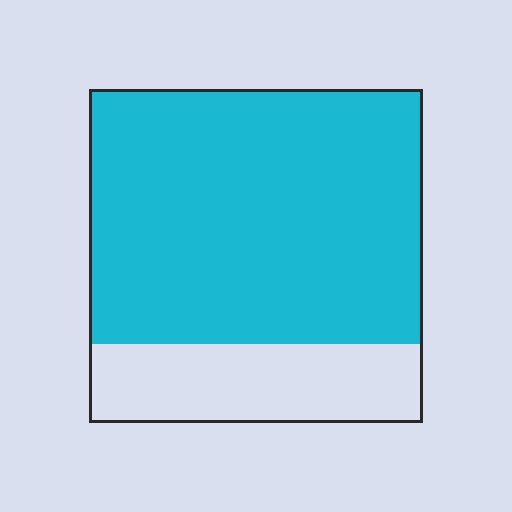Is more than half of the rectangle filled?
Yes.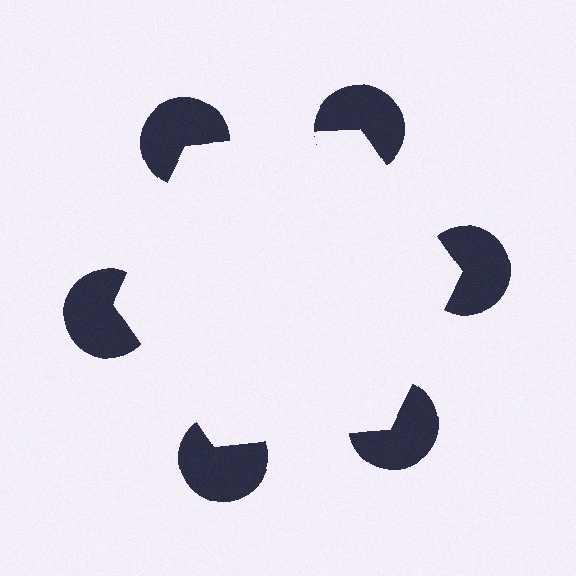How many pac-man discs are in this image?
There are 6 — one at each vertex of the illusory hexagon.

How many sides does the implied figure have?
6 sides.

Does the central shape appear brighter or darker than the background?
It typically appears slightly brighter than the background, even though no actual brightness change is drawn.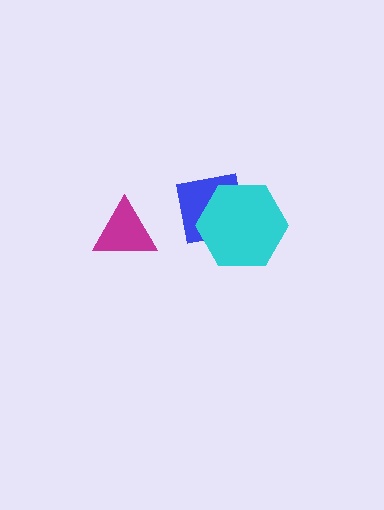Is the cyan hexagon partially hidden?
No, no other shape covers it.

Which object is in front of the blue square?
The cyan hexagon is in front of the blue square.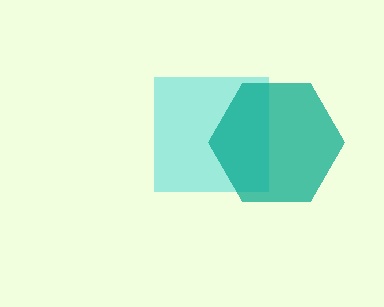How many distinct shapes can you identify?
There are 2 distinct shapes: a cyan square, a teal hexagon.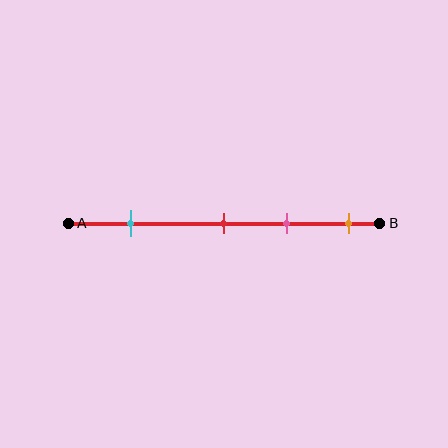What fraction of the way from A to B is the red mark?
The red mark is approximately 50% (0.5) of the way from A to B.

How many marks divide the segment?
There are 4 marks dividing the segment.